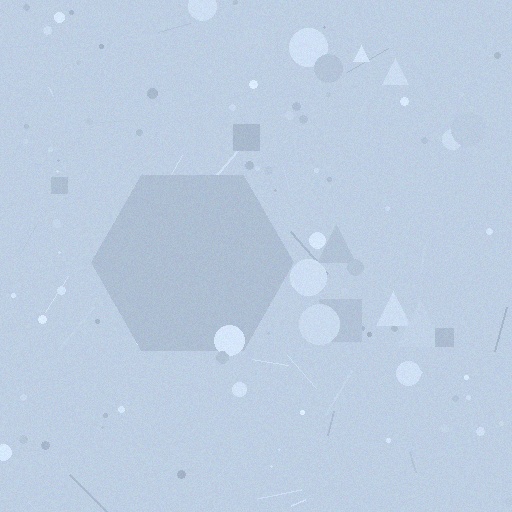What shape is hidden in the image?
A hexagon is hidden in the image.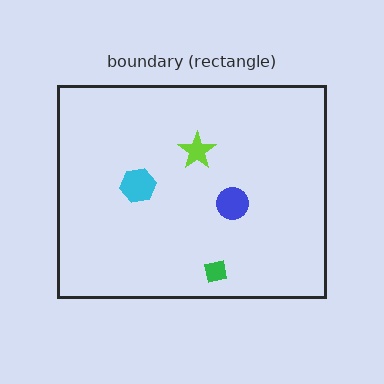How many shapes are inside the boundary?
4 inside, 0 outside.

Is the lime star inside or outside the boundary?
Inside.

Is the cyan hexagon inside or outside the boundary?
Inside.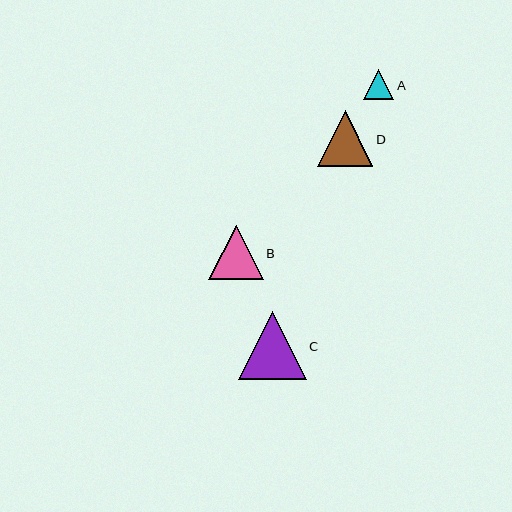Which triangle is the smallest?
Triangle A is the smallest with a size of approximately 30 pixels.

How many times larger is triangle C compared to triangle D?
Triangle C is approximately 1.2 times the size of triangle D.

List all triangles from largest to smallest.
From largest to smallest: C, D, B, A.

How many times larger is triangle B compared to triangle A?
Triangle B is approximately 1.8 times the size of triangle A.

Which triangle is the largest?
Triangle C is the largest with a size of approximately 68 pixels.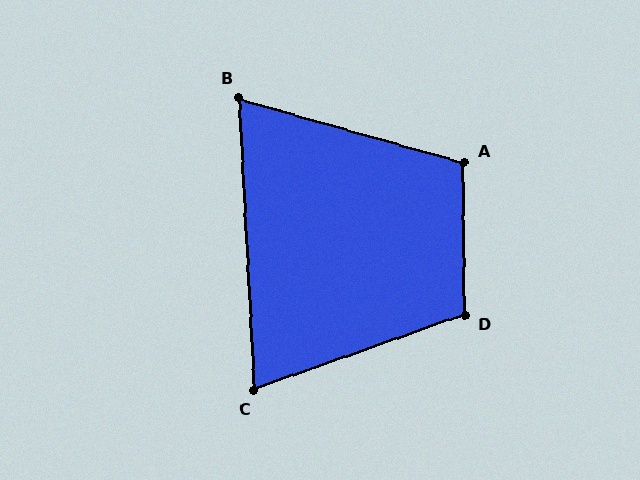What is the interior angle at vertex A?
Approximately 106 degrees (obtuse).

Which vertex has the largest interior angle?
D, at approximately 109 degrees.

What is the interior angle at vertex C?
Approximately 74 degrees (acute).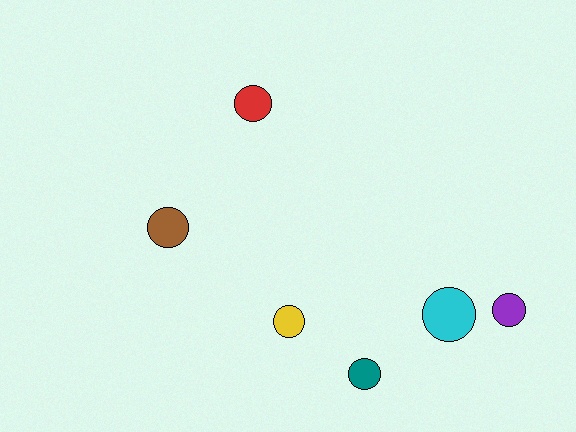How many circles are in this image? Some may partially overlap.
There are 6 circles.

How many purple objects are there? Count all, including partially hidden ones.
There is 1 purple object.